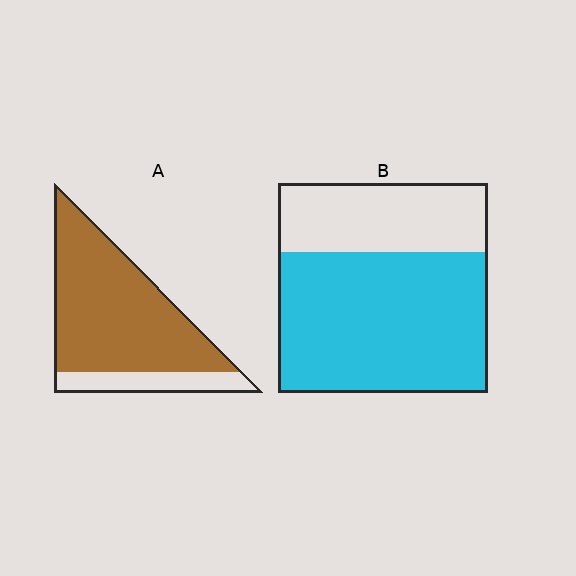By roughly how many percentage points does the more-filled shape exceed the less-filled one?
By roughly 15 percentage points (A over B).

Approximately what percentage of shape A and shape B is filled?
A is approximately 80% and B is approximately 65%.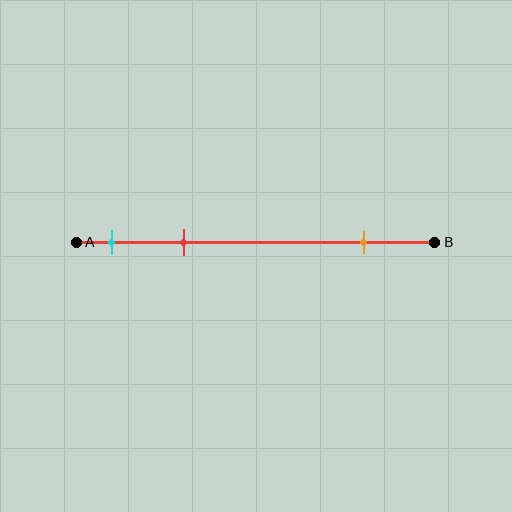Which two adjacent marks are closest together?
The cyan and red marks are the closest adjacent pair.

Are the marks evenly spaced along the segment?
No, the marks are not evenly spaced.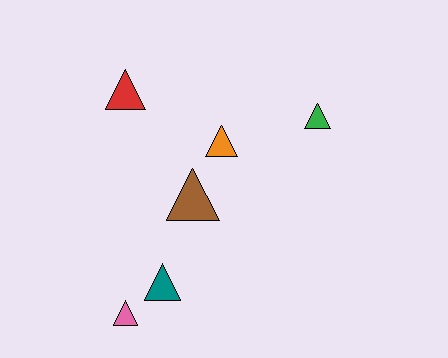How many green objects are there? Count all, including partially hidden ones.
There is 1 green object.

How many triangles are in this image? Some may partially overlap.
There are 6 triangles.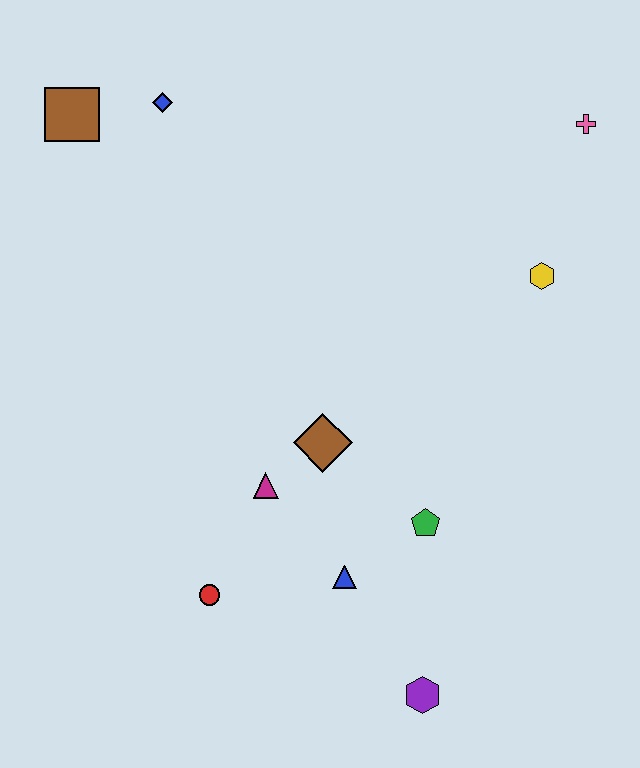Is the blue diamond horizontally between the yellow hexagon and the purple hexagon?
No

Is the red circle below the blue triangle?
Yes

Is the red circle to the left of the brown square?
No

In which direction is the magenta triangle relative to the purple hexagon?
The magenta triangle is above the purple hexagon.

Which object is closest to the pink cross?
The yellow hexagon is closest to the pink cross.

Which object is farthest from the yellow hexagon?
The brown square is farthest from the yellow hexagon.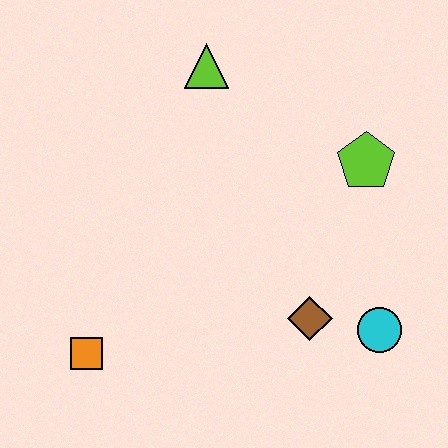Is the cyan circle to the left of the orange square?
No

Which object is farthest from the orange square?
The lime pentagon is farthest from the orange square.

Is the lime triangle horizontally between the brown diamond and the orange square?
Yes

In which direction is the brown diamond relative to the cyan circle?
The brown diamond is to the left of the cyan circle.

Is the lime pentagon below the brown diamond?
No